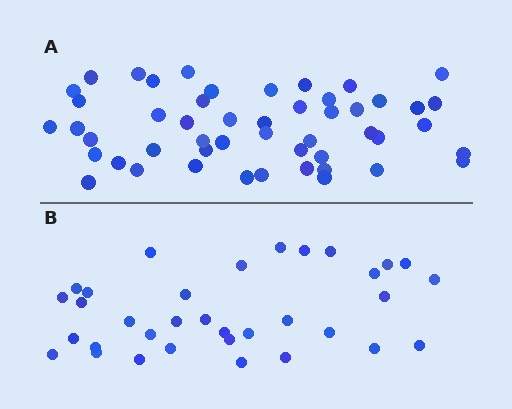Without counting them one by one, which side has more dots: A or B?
Region A (the top region) has more dots.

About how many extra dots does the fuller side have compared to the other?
Region A has approximately 15 more dots than region B.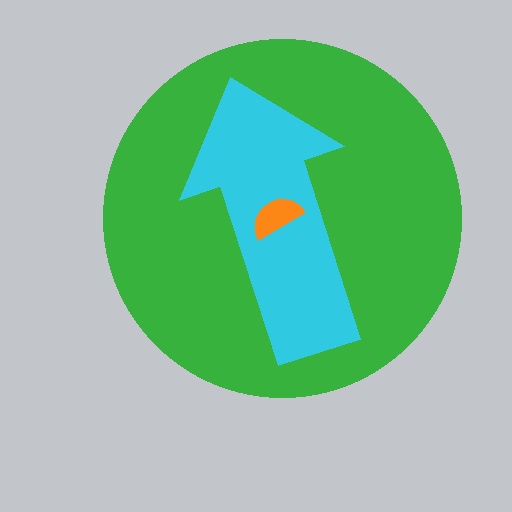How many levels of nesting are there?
3.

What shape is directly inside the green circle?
The cyan arrow.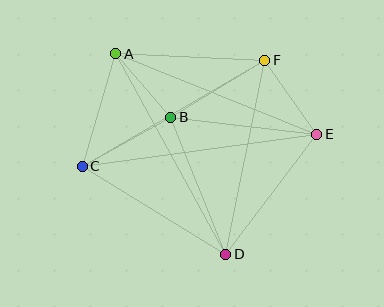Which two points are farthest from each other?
Points C and E are farthest from each other.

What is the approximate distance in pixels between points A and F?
The distance between A and F is approximately 149 pixels.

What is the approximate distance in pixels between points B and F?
The distance between B and F is approximately 110 pixels.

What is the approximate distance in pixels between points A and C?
The distance between A and C is approximately 117 pixels.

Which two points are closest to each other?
Points A and B are closest to each other.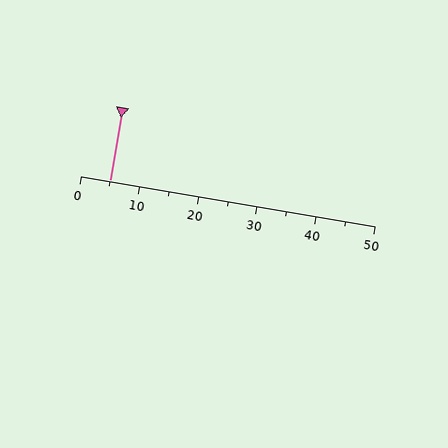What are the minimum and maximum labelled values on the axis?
The axis runs from 0 to 50.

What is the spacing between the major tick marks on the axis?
The major ticks are spaced 10 apart.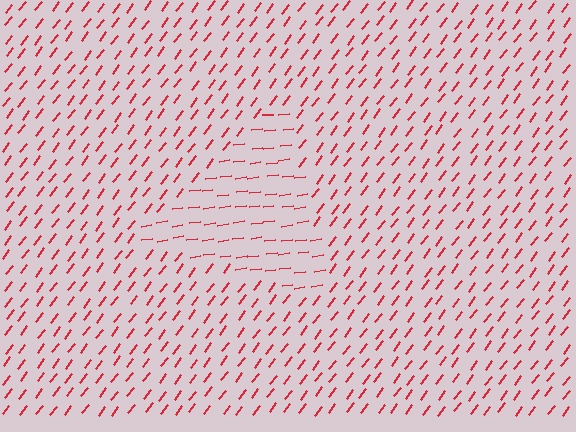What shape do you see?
I see a triangle.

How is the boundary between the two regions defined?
The boundary is defined purely by a change in line orientation (approximately 45 degrees difference). All lines are the same color and thickness.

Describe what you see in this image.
The image is filled with small red line segments. A triangle region in the image has lines oriented differently from the surrounding lines, creating a visible texture boundary.